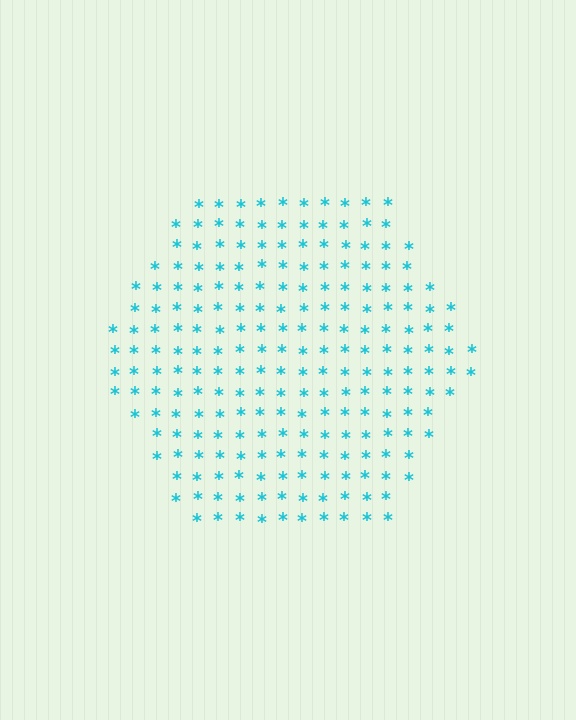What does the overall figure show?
The overall figure shows a hexagon.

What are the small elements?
The small elements are asterisks.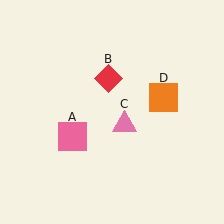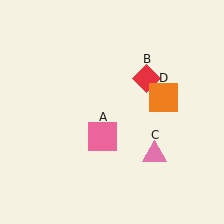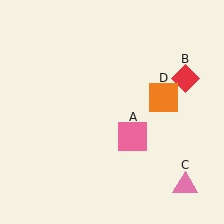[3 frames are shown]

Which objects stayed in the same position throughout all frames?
Orange square (object D) remained stationary.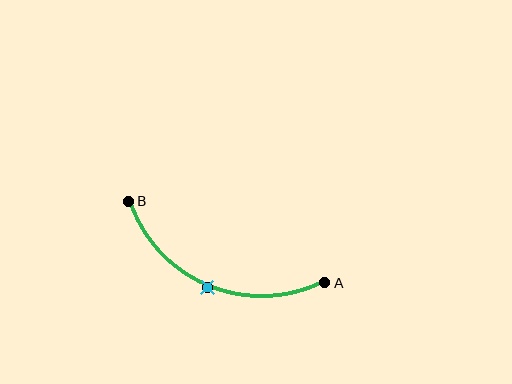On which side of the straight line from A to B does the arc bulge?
The arc bulges below the straight line connecting A and B.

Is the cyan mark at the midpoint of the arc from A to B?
Yes. The cyan mark lies on the arc at equal arc-length from both A and B — it is the arc midpoint.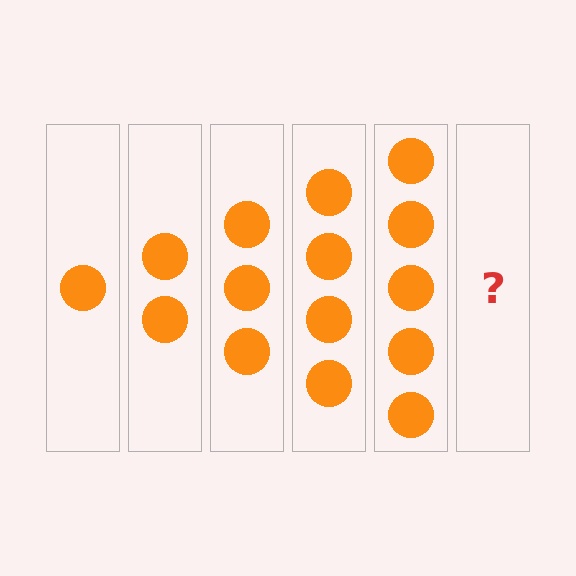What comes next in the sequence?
The next element should be 6 circles.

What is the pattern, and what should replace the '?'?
The pattern is that each step adds one more circle. The '?' should be 6 circles.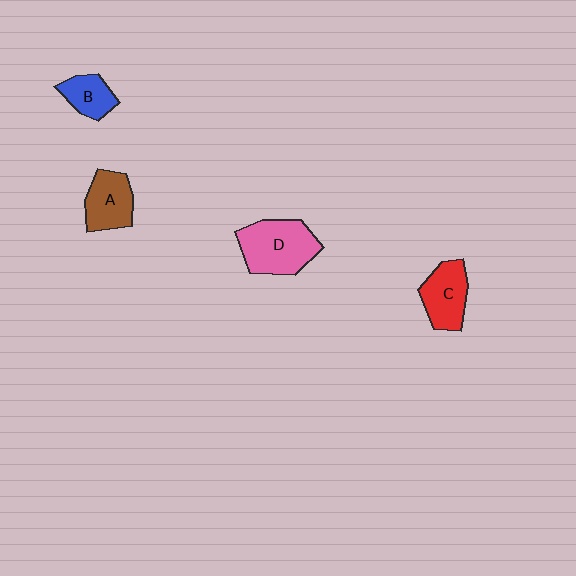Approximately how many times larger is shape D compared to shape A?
Approximately 1.5 times.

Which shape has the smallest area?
Shape B (blue).